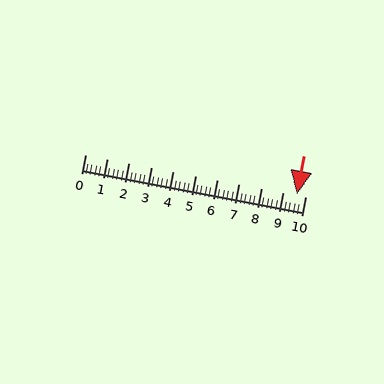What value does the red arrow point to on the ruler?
The red arrow points to approximately 9.6.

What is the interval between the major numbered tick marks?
The major tick marks are spaced 1 units apart.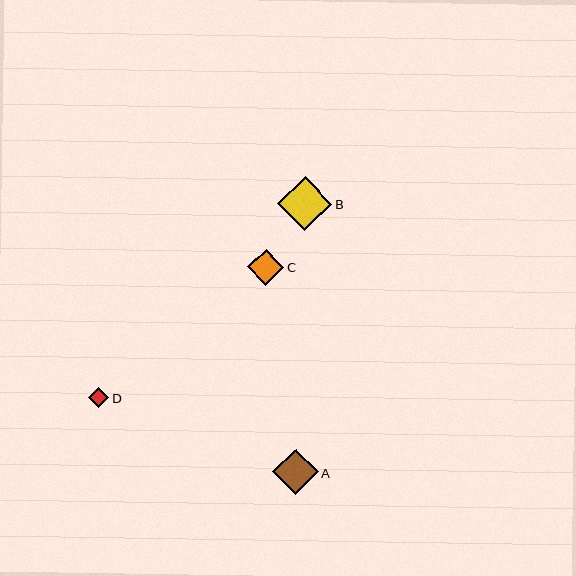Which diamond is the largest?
Diamond B is the largest with a size of approximately 54 pixels.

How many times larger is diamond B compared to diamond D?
Diamond B is approximately 2.7 times the size of diamond D.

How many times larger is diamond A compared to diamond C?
Diamond A is approximately 1.2 times the size of diamond C.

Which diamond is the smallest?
Diamond D is the smallest with a size of approximately 20 pixels.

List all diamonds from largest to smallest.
From largest to smallest: B, A, C, D.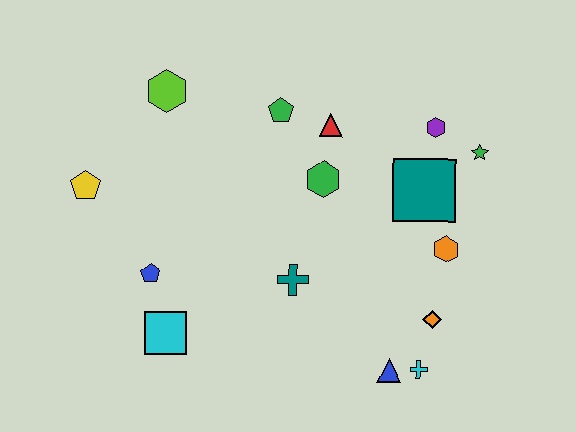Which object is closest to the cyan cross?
The blue triangle is closest to the cyan cross.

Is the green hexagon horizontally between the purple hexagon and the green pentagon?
Yes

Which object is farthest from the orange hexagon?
The yellow pentagon is farthest from the orange hexagon.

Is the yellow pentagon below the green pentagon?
Yes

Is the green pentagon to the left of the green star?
Yes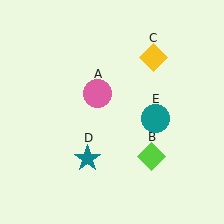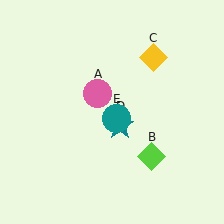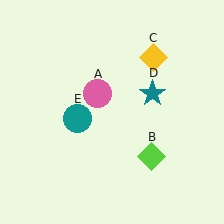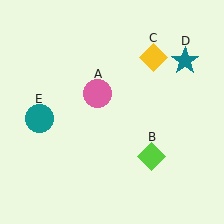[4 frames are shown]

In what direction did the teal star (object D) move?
The teal star (object D) moved up and to the right.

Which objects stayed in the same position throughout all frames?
Pink circle (object A) and lime diamond (object B) and yellow diamond (object C) remained stationary.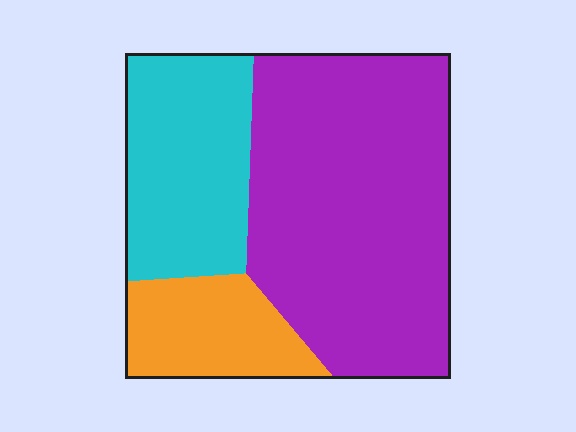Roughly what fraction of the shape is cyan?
Cyan covers 26% of the shape.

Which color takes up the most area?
Purple, at roughly 60%.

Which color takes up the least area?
Orange, at roughly 15%.